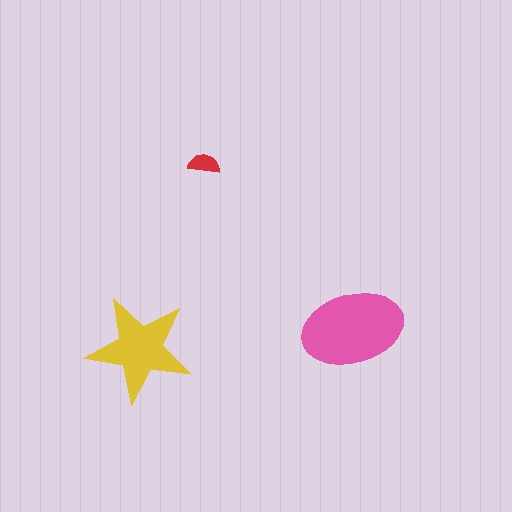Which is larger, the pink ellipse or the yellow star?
The pink ellipse.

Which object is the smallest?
The red semicircle.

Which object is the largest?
The pink ellipse.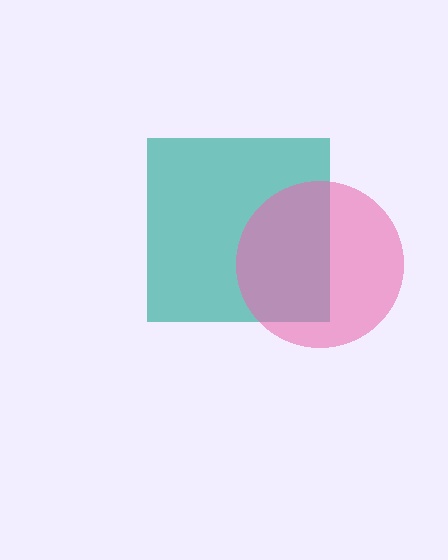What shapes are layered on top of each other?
The layered shapes are: a teal square, a pink circle.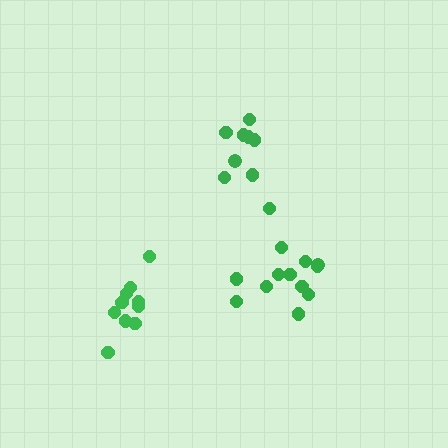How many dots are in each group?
Group 1: 8 dots, Group 2: 10 dots, Group 3: 13 dots (31 total).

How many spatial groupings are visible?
There are 3 spatial groupings.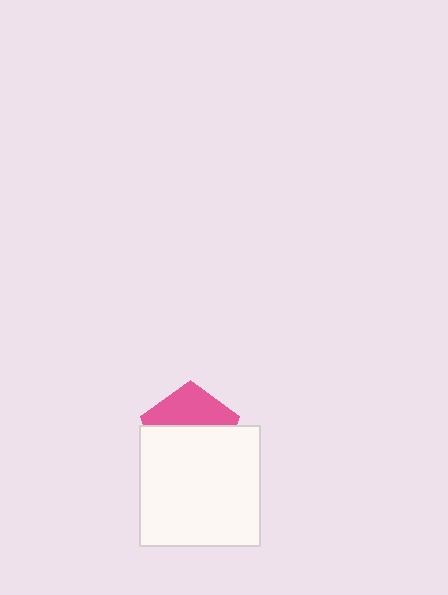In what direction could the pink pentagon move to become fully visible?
The pink pentagon could move up. That would shift it out from behind the white square entirely.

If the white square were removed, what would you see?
You would see the complete pink pentagon.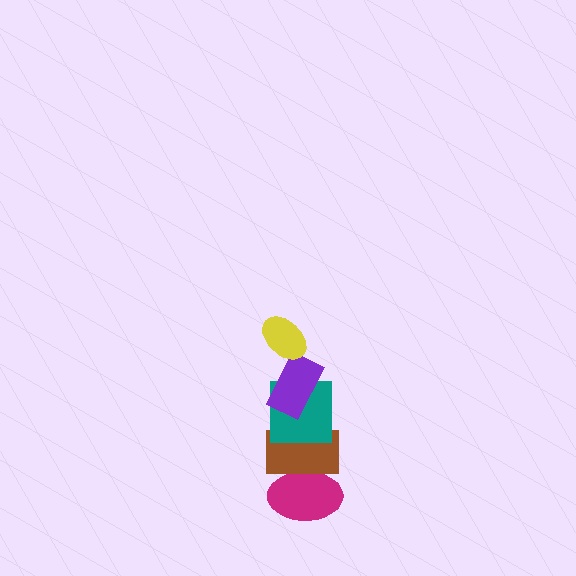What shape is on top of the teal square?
The purple rectangle is on top of the teal square.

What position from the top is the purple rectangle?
The purple rectangle is 2nd from the top.